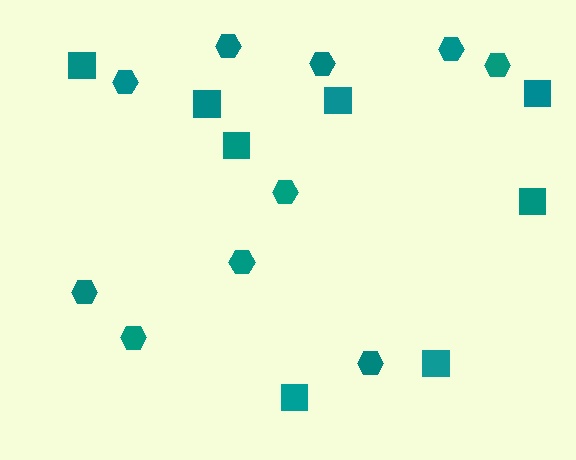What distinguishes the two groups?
There are 2 groups: one group of hexagons (10) and one group of squares (8).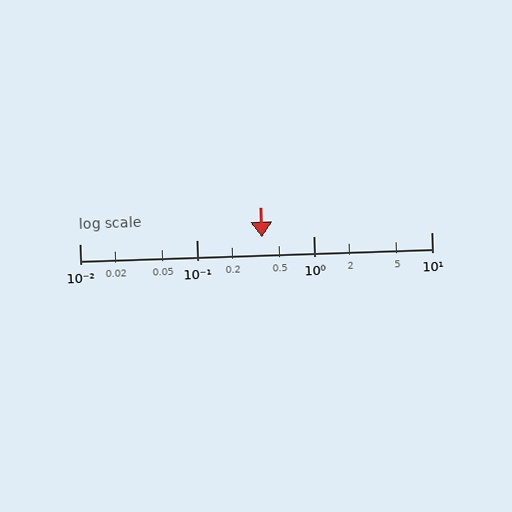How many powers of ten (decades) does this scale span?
The scale spans 3 decades, from 0.01 to 10.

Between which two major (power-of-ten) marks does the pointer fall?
The pointer is between 0.1 and 1.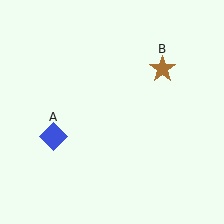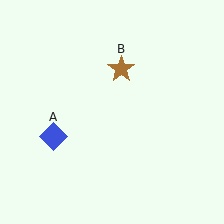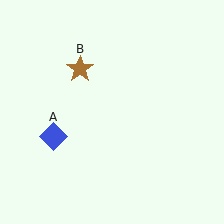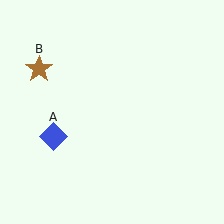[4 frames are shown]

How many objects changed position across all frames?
1 object changed position: brown star (object B).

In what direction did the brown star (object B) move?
The brown star (object B) moved left.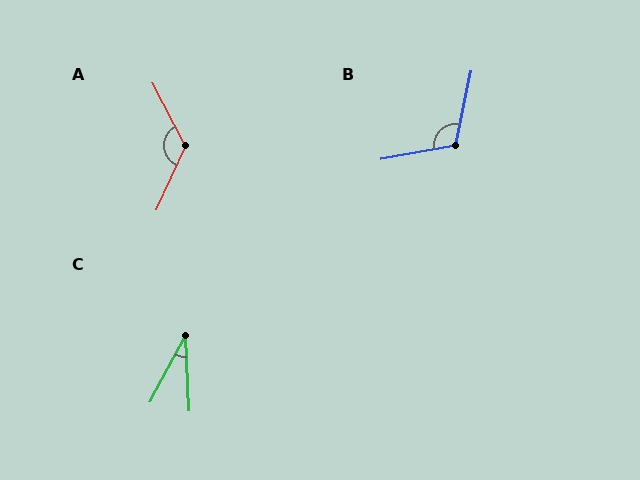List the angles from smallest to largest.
C (31°), B (111°), A (128°).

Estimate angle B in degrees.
Approximately 111 degrees.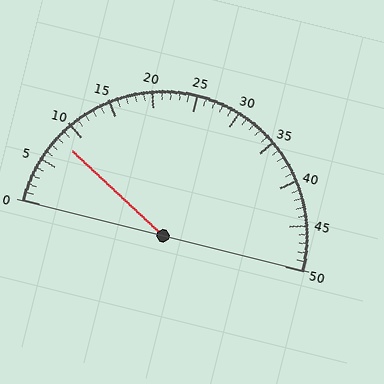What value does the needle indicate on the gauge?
The needle indicates approximately 8.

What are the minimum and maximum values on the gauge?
The gauge ranges from 0 to 50.